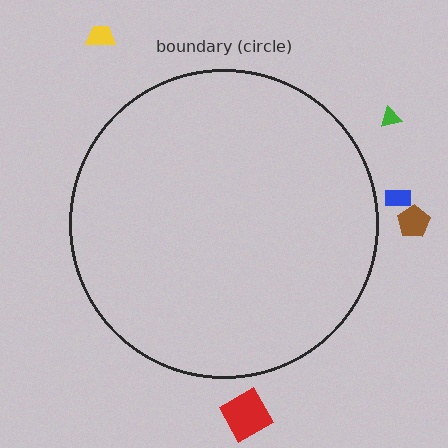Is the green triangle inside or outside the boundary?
Outside.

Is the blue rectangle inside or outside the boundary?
Outside.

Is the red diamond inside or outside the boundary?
Outside.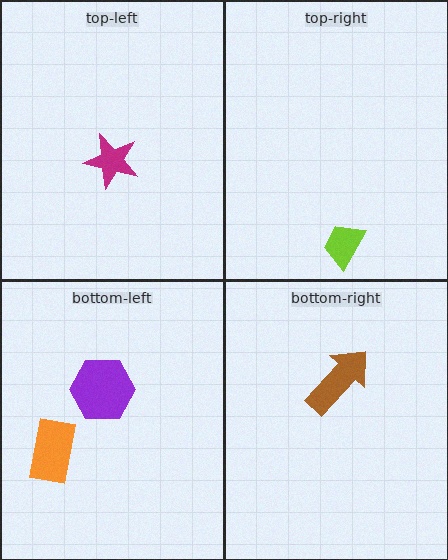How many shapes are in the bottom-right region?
1.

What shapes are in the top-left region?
The magenta star.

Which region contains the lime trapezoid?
The top-right region.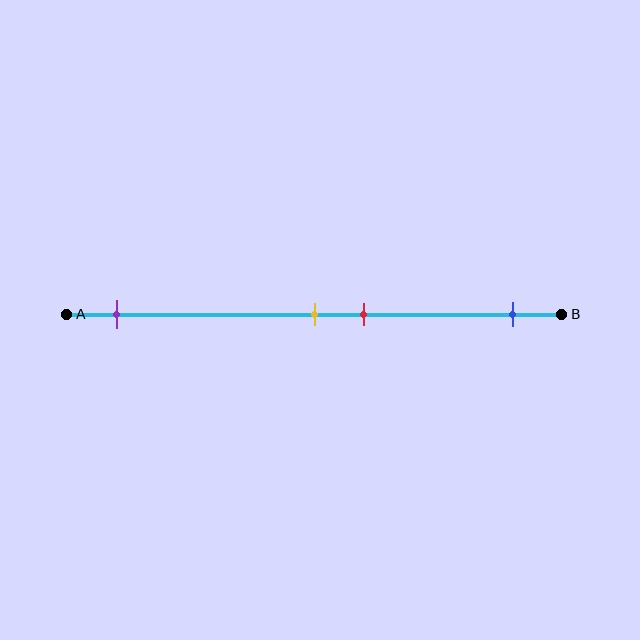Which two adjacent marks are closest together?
The yellow and red marks are the closest adjacent pair.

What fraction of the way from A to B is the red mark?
The red mark is approximately 60% (0.6) of the way from A to B.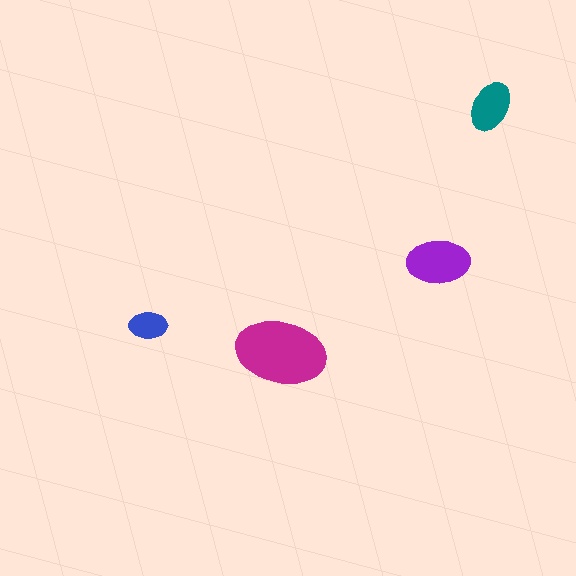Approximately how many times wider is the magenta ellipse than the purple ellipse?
About 1.5 times wider.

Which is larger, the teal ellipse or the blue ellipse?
The teal one.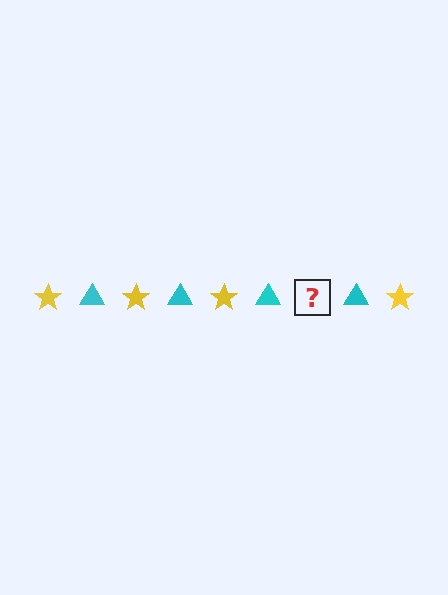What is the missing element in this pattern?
The missing element is a yellow star.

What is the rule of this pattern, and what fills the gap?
The rule is that the pattern alternates between yellow star and cyan triangle. The gap should be filled with a yellow star.